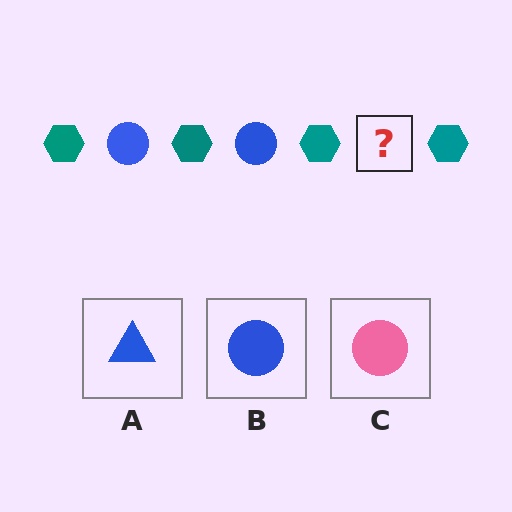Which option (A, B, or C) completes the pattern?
B.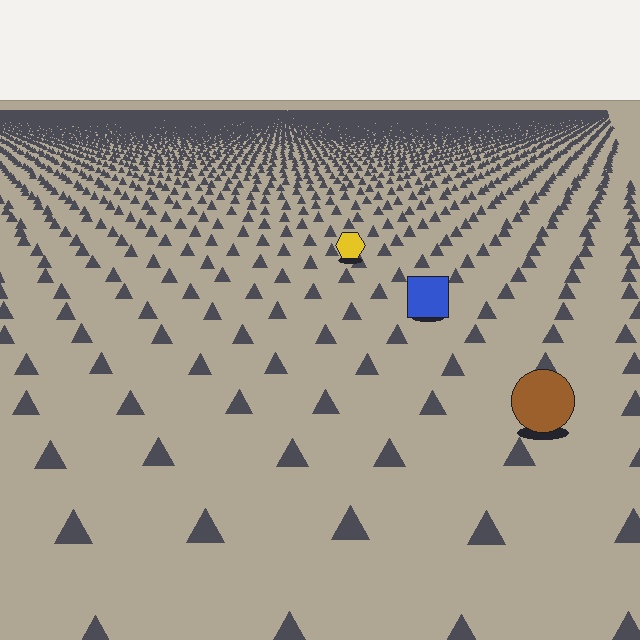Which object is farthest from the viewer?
The yellow hexagon is farthest from the viewer. It appears smaller and the ground texture around it is denser.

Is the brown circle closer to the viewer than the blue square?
Yes. The brown circle is closer — you can tell from the texture gradient: the ground texture is coarser near it.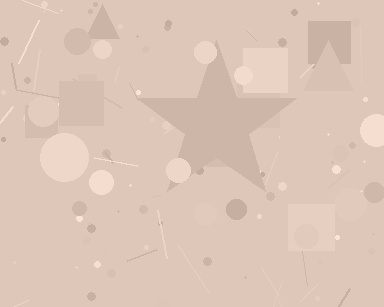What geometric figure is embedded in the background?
A star is embedded in the background.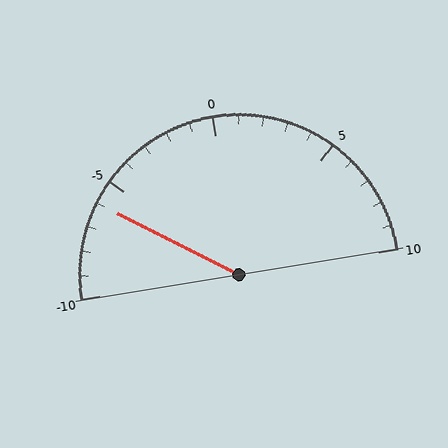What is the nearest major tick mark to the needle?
The nearest major tick mark is -5.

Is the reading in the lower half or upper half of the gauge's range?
The reading is in the lower half of the range (-10 to 10).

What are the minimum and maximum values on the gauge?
The gauge ranges from -10 to 10.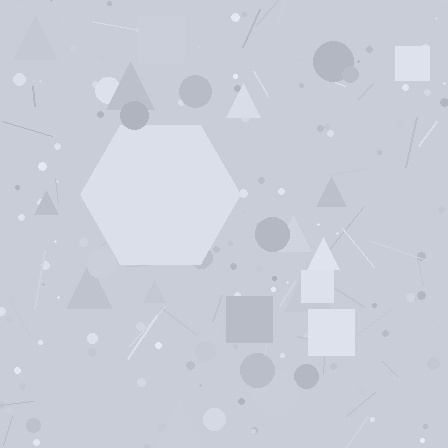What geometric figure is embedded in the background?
A hexagon is embedded in the background.